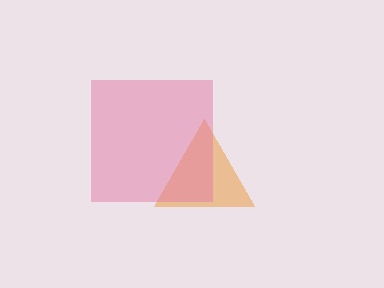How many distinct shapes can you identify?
There are 2 distinct shapes: an orange triangle, a pink square.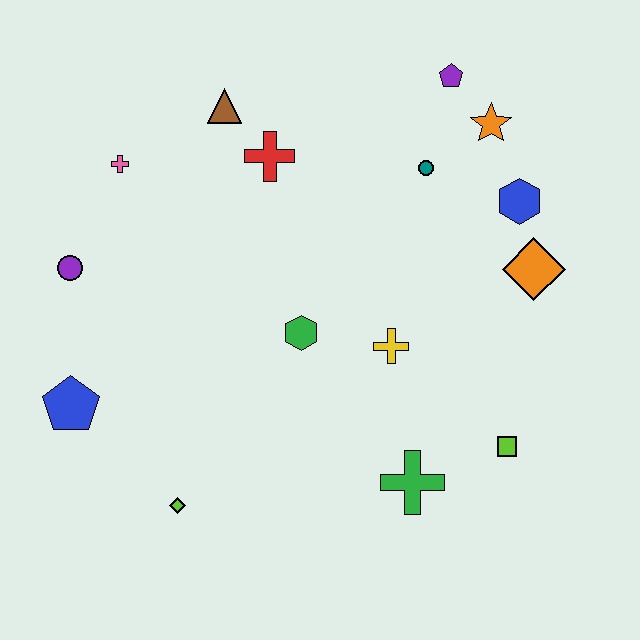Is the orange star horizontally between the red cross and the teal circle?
No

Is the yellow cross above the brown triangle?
No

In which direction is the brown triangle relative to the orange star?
The brown triangle is to the left of the orange star.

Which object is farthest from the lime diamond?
The purple pentagon is farthest from the lime diamond.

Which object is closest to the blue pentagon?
The purple circle is closest to the blue pentagon.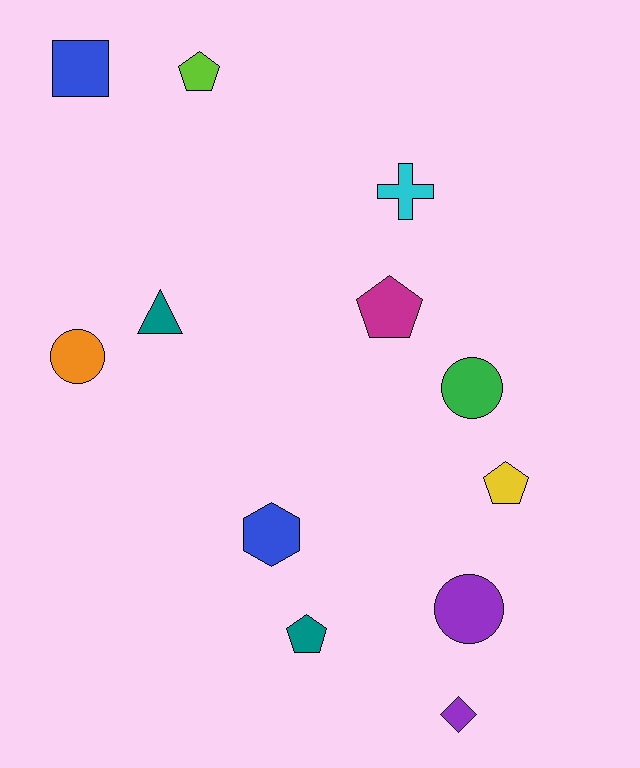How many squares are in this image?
There is 1 square.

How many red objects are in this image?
There are no red objects.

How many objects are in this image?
There are 12 objects.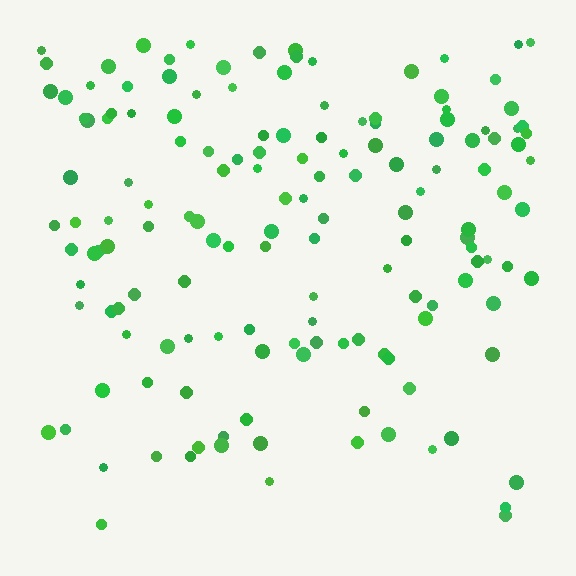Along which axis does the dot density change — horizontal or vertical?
Vertical.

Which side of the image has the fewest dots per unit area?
The bottom.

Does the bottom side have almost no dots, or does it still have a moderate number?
Still a moderate number, just noticeably fewer than the top.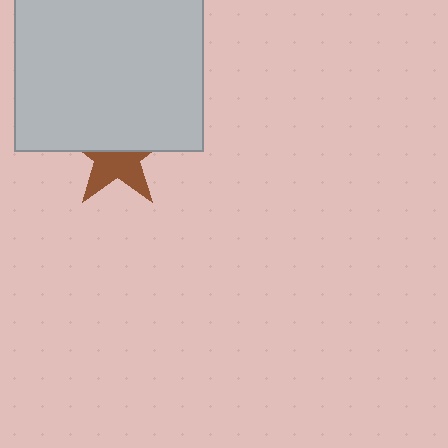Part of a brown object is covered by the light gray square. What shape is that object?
It is a star.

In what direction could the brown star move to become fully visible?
The brown star could move down. That would shift it out from behind the light gray square entirely.